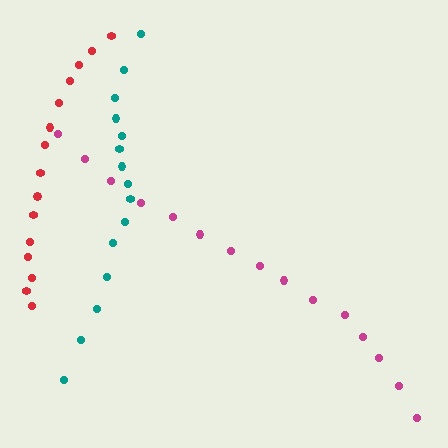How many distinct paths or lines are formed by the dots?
There are 3 distinct paths.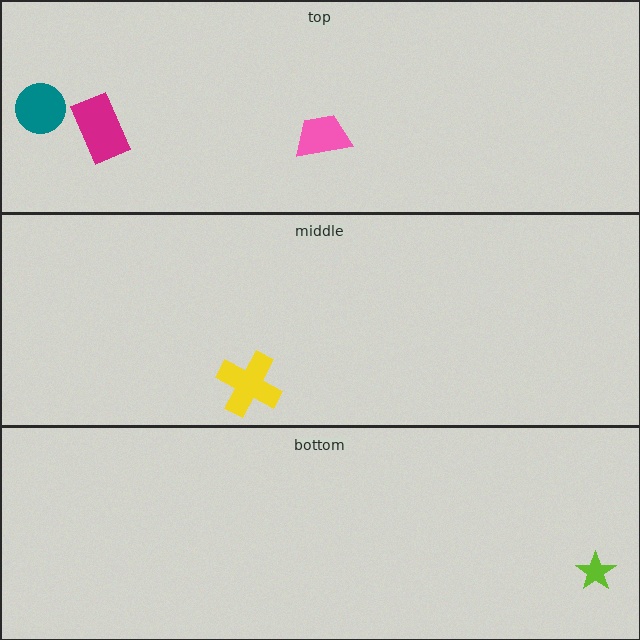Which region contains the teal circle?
The top region.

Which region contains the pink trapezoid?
The top region.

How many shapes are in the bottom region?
1.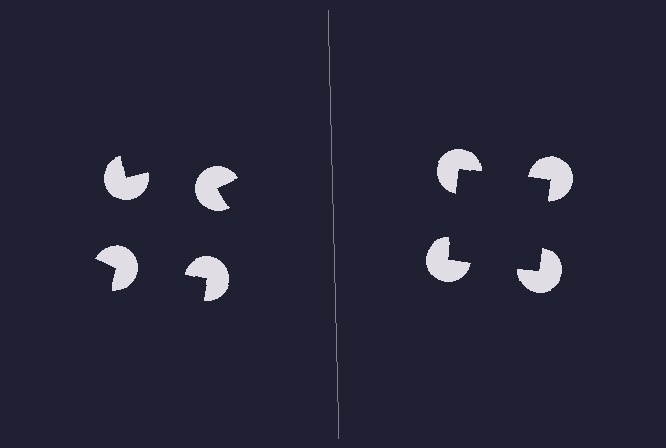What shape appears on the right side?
An illusory square.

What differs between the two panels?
The pac-man discs are positioned identically on both sides; only the wedge orientations differ. On the right they align to a square; on the left they are misaligned.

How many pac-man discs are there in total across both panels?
8 — 4 on each side.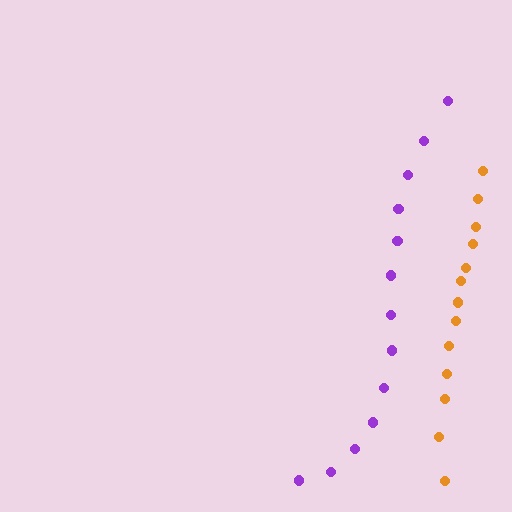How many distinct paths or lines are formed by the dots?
There are 2 distinct paths.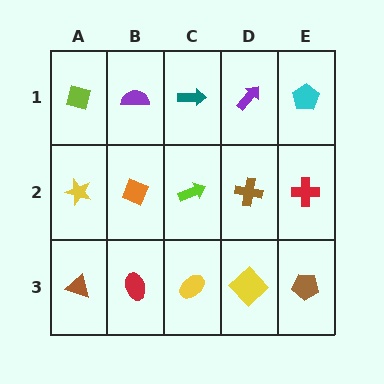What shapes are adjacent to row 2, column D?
A purple arrow (row 1, column D), a yellow diamond (row 3, column D), a lime arrow (row 2, column C), a red cross (row 2, column E).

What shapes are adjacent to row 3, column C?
A lime arrow (row 2, column C), a red ellipse (row 3, column B), a yellow diamond (row 3, column D).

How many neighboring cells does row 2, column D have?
4.